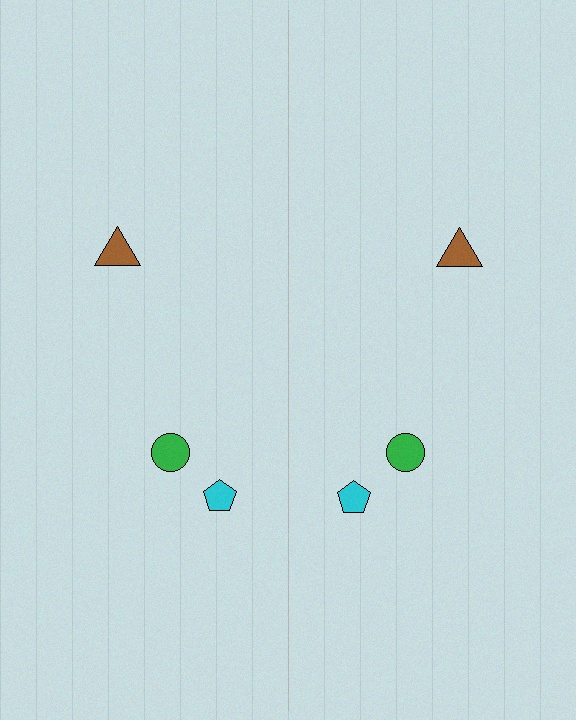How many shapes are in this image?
There are 6 shapes in this image.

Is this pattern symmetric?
Yes, this pattern has bilateral (reflection) symmetry.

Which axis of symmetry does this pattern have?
The pattern has a vertical axis of symmetry running through the center of the image.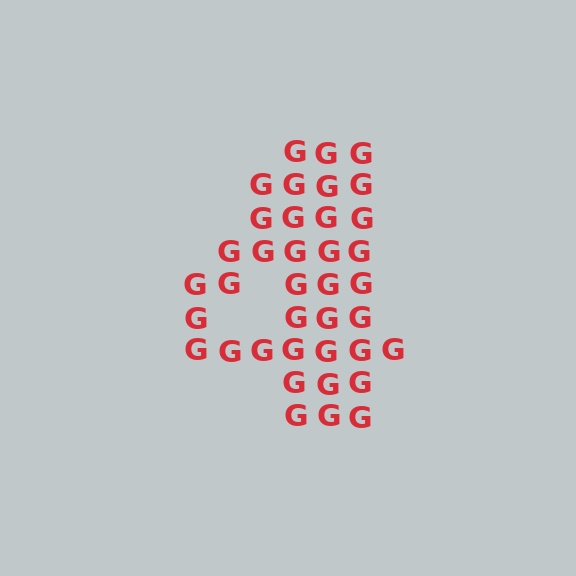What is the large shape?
The large shape is the digit 4.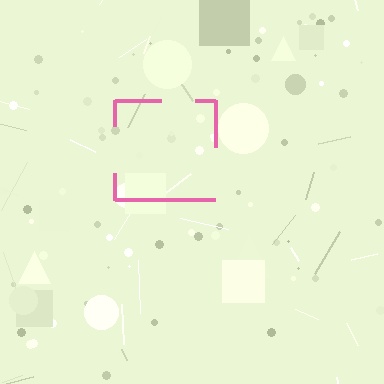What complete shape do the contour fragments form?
The contour fragments form a square.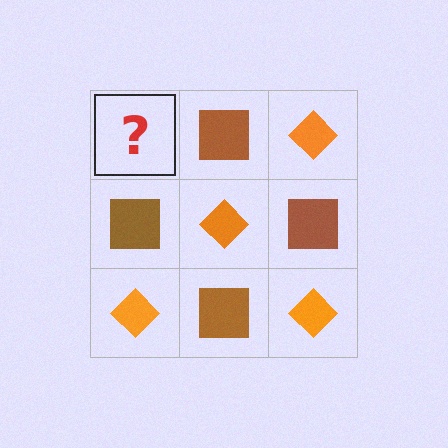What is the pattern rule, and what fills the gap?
The rule is that it alternates orange diamond and brown square in a checkerboard pattern. The gap should be filled with an orange diamond.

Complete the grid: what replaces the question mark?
The question mark should be replaced with an orange diamond.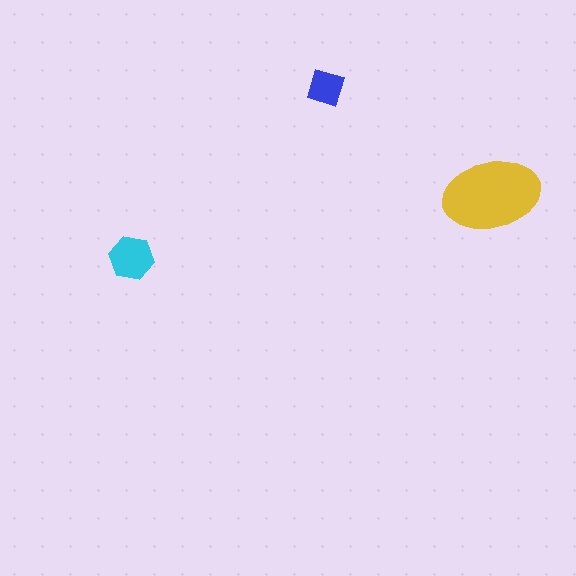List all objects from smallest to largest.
The blue diamond, the cyan hexagon, the yellow ellipse.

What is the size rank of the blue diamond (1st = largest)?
3rd.